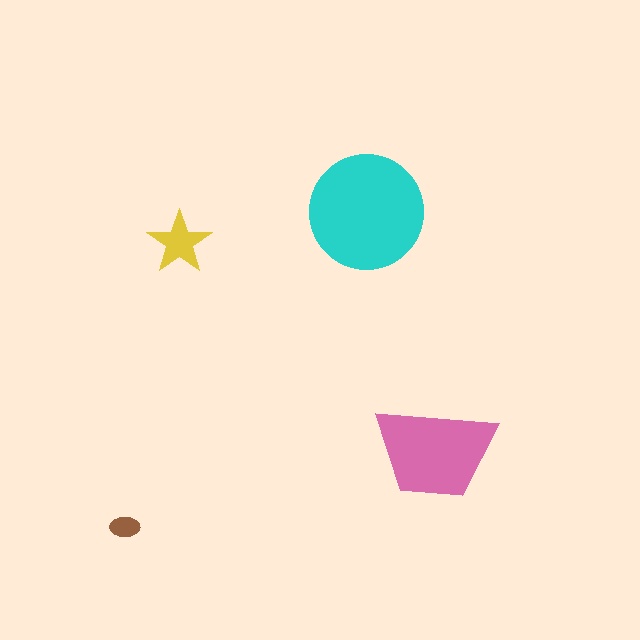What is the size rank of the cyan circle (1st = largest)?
1st.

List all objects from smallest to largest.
The brown ellipse, the yellow star, the pink trapezoid, the cyan circle.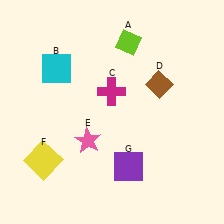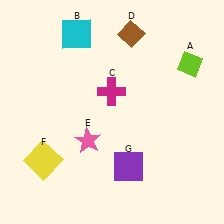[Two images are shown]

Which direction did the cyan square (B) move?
The cyan square (B) moved up.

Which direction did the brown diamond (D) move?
The brown diamond (D) moved up.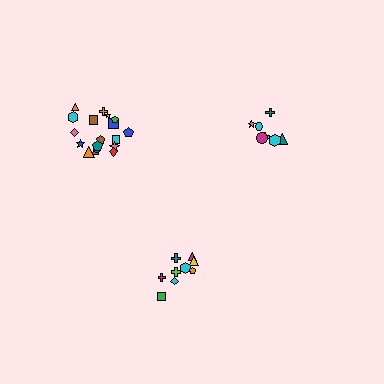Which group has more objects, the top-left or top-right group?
The top-left group.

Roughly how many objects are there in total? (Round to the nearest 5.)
Roughly 35 objects in total.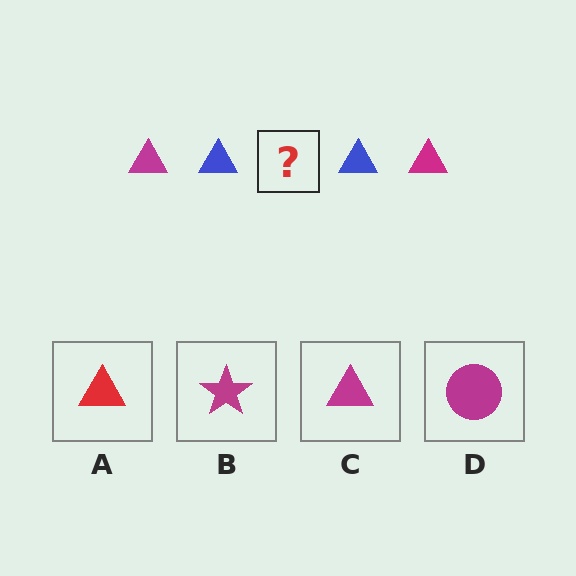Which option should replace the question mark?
Option C.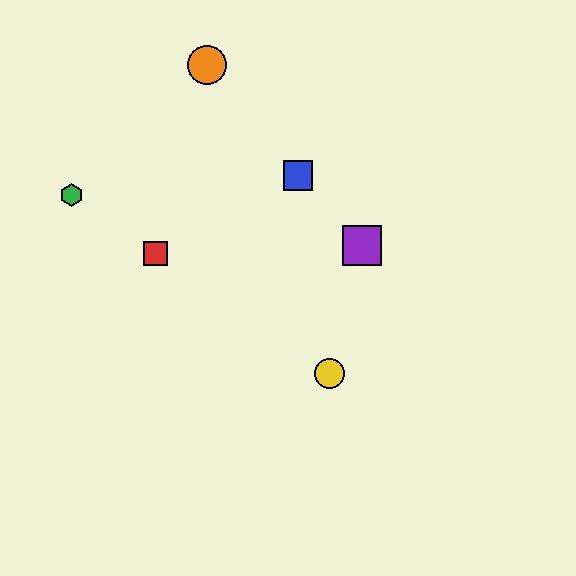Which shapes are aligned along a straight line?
The red square, the green hexagon, the yellow circle are aligned along a straight line.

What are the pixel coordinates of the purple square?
The purple square is at (362, 245).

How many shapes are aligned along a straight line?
3 shapes (the red square, the green hexagon, the yellow circle) are aligned along a straight line.